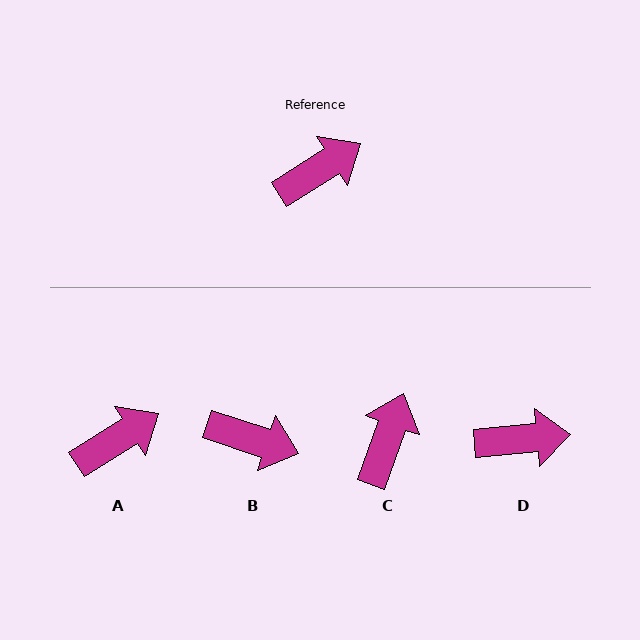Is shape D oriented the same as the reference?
No, it is off by about 27 degrees.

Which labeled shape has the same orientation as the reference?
A.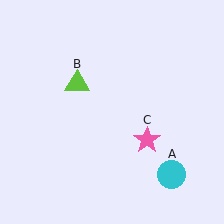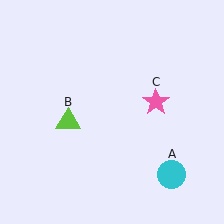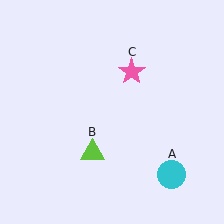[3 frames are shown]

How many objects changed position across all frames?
2 objects changed position: lime triangle (object B), pink star (object C).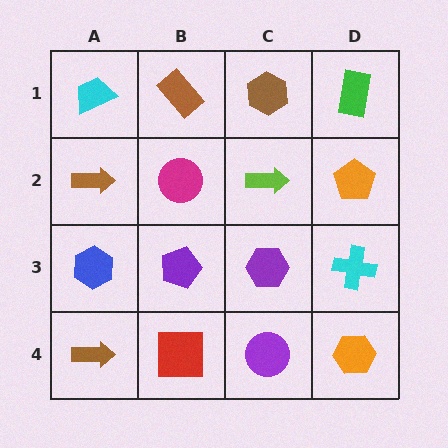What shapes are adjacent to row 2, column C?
A brown hexagon (row 1, column C), a purple hexagon (row 3, column C), a magenta circle (row 2, column B), an orange pentagon (row 2, column D).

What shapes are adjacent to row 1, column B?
A magenta circle (row 2, column B), a cyan trapezoid (row 1, column A), a brown hexagon (row 1, column C).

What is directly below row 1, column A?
A brown arrow.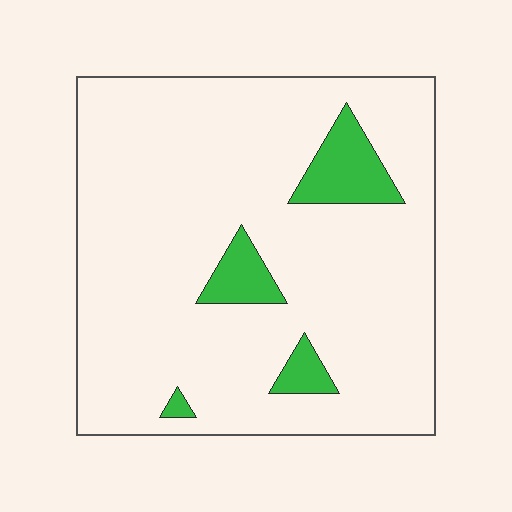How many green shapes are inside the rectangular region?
4.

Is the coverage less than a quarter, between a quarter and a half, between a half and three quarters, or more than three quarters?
Less than a quarter.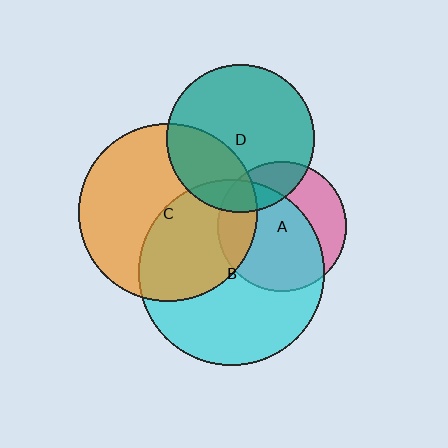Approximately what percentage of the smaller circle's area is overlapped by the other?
Approximately 45%.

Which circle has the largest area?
Circle B (cyan).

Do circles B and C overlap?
Yes.